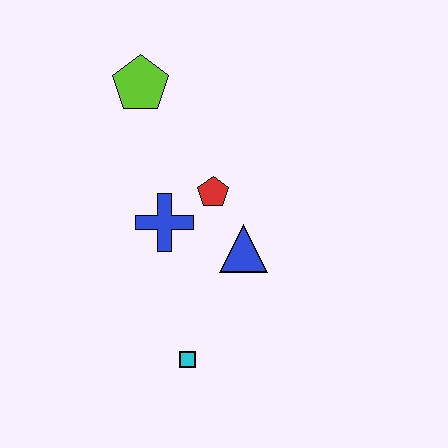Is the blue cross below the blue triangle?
No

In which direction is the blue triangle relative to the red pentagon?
The blue triangle is below the red pentagon.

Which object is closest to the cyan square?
The blue triangle is closest to the cyan square.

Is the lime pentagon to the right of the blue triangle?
No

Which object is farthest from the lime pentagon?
The cyan square is farthest from the lime pentagon.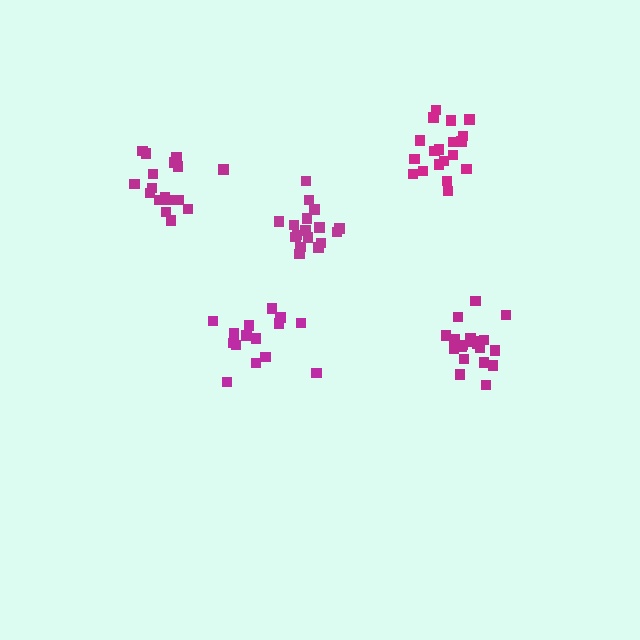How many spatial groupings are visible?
There are 5 spatial groupings.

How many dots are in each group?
Group 1: 17 dots, Group 2: 20 dots, Group 3: 19 dots, Group 4: 15 dots, Group 5: 17 dots (88 total).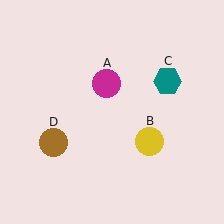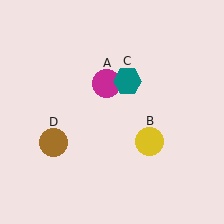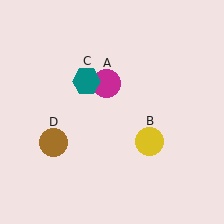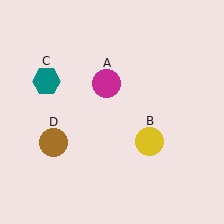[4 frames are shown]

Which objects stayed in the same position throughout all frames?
Magenta circle (object A) and yellow circle (object B) and brown circle (object D) remained stationary.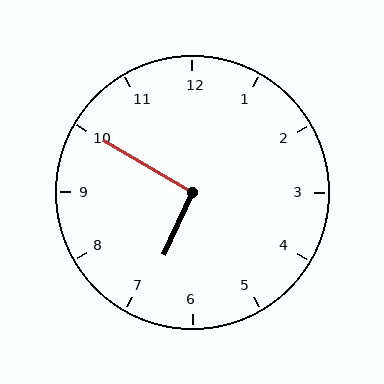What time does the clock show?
6:50.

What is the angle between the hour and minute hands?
Approximately 95 degrees.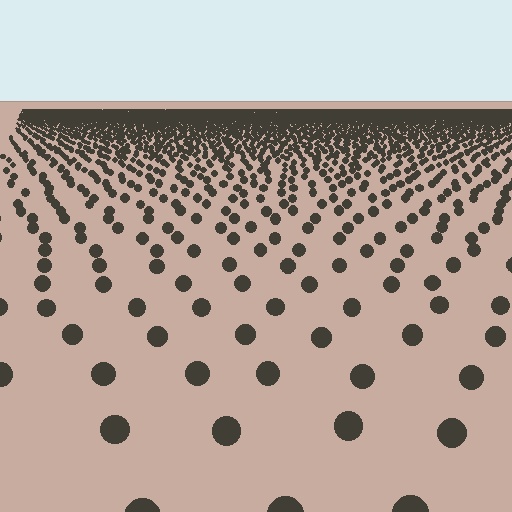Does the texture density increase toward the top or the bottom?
Density increases toward the top.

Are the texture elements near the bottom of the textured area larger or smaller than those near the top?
Larger. Near the bottom, elements are closer to the viewer and appear at a bigger on-screen size.